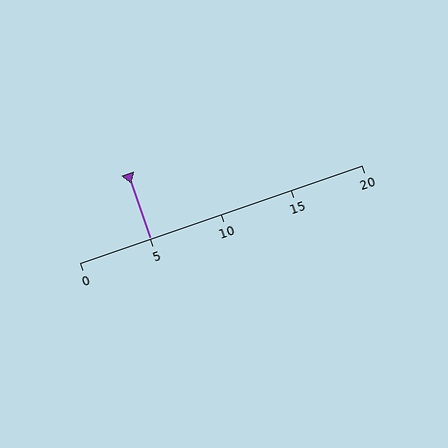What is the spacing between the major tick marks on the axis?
The major ticks are spaced 5 apart.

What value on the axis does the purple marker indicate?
The marker indicates approximately 5.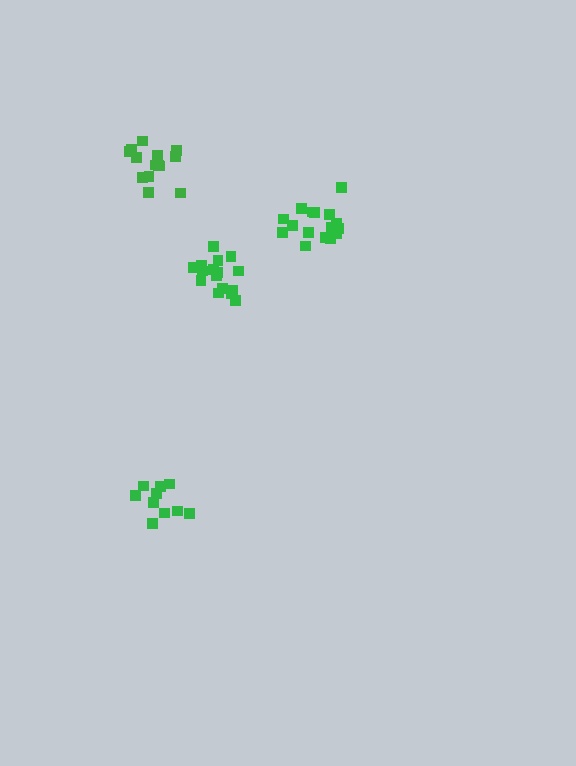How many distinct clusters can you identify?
There are 4 distinct clusters.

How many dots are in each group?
Group 1: 17 dots, Group 2: 11 dots, Group 3: 14 dots, Group 4: 16 dots (58 total).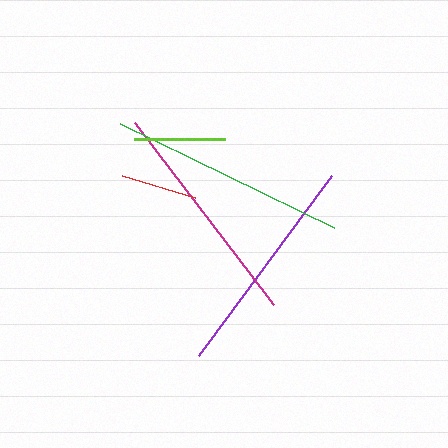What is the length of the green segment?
The green segment is approximately 238 pixels long.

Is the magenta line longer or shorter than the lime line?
The magenta line is longer than the lime line.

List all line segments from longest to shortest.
From longest to shortest: green, magenta, purple, lime, red.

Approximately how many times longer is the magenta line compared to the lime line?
The magenta line is approximately 2.5 times the length of the lime line.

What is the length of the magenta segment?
The magenta segment is approximately 229 pixels long.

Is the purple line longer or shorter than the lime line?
The purple line is longer than the lime line.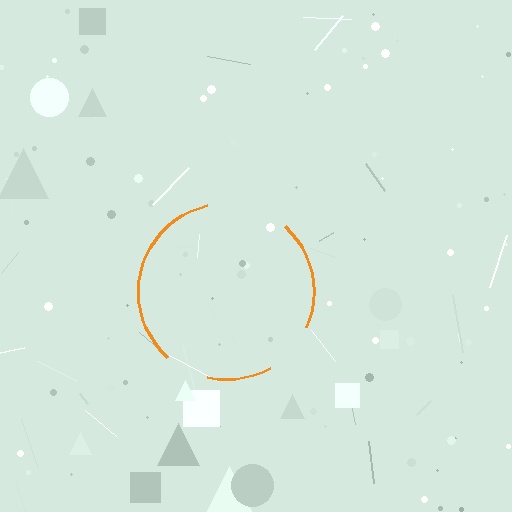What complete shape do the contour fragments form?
The contour fragments form a circle.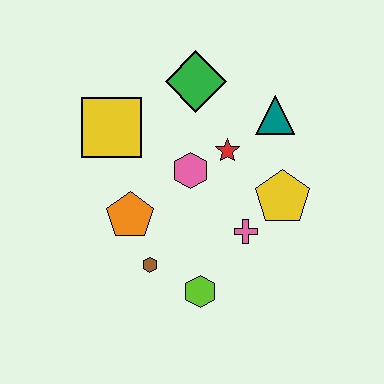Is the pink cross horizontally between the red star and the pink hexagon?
No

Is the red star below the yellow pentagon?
No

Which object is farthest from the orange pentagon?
The teal triangle is farthest from the orange pentagon.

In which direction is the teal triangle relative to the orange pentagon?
The teal triangle is to the right of the orange pentagon.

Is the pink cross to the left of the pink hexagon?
No